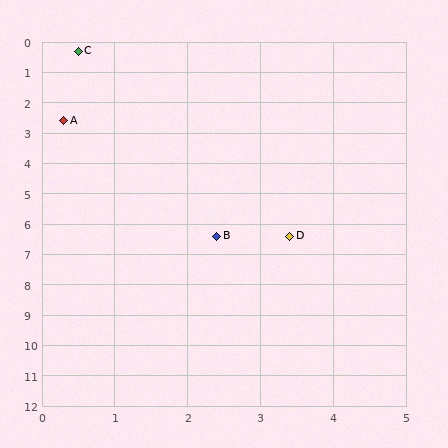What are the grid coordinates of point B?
Point B is at approximately (2.4, 6.4).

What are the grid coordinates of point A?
Point A is at approximately (0.3, 2.6).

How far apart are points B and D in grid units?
Points B and D are about 1.0 grid units apart.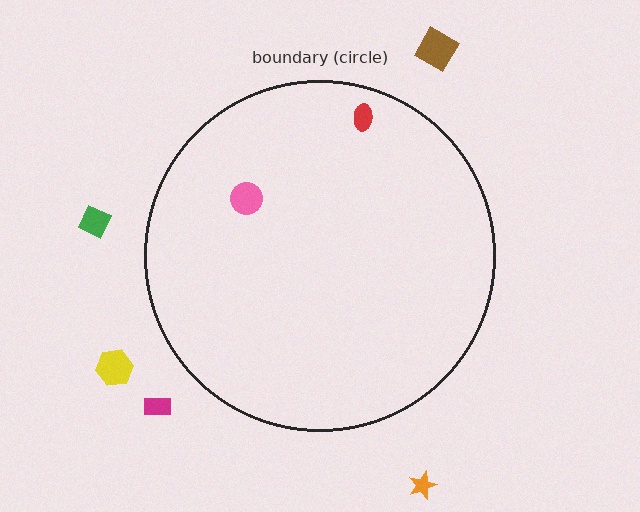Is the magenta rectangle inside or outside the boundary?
Outside.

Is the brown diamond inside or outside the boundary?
Outside.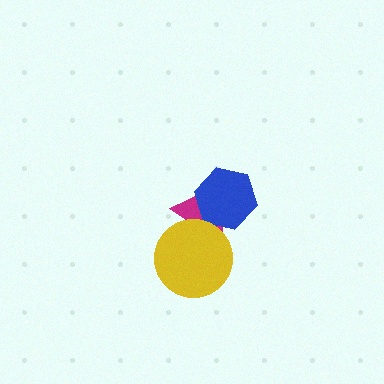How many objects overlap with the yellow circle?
1 object overlaps with the yellow circle.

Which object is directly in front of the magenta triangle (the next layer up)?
The blue hexagon is directly in front of the magenta triangle.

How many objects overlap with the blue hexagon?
1 object overlaps with the blue hexagon.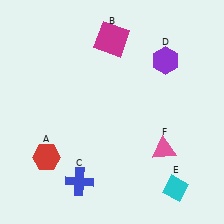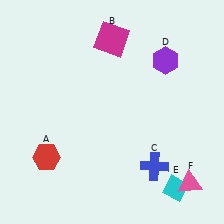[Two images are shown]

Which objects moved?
The objects that moved are: the blue cross (C), the pink triangle (F).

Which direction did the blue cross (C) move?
The blue cross (C) moved right.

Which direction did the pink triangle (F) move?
The pink triangle (F) moved down.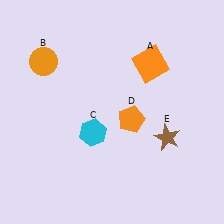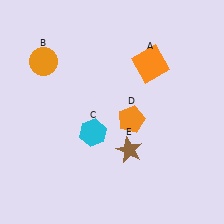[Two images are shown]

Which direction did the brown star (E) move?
The brown star (E) moved left.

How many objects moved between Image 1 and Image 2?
1 object moved between the two images.